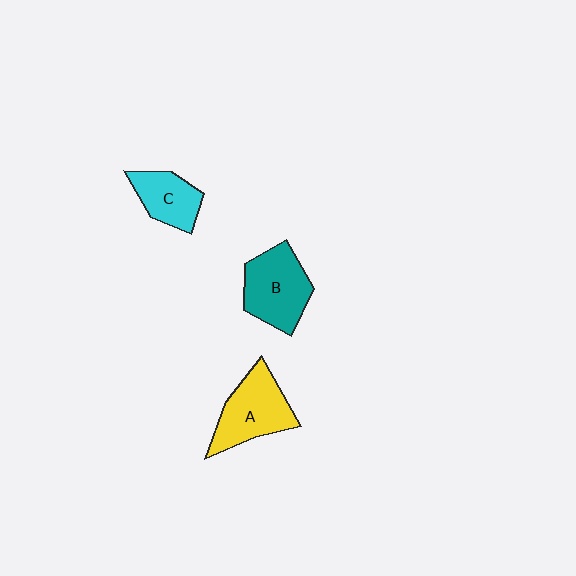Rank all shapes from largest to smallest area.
From largest to smallest: B (teal), A (yellow), C (cyan).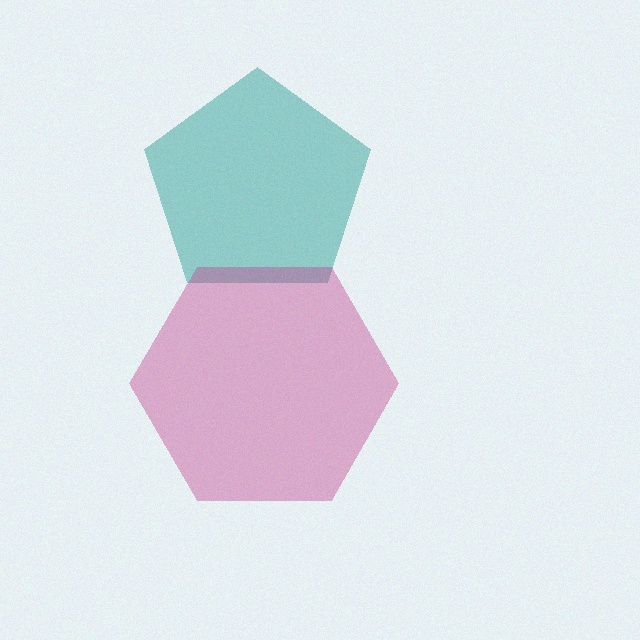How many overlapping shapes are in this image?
There are 2 overlapping shapes in the image.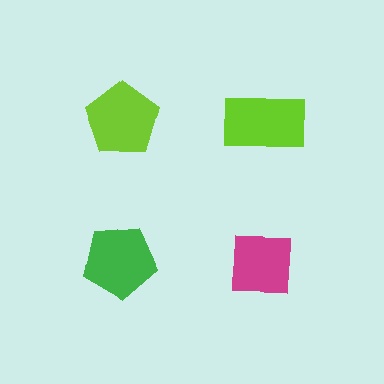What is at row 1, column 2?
A lime rectangle.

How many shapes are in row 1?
2 shapes.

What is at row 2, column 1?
A green pentagon.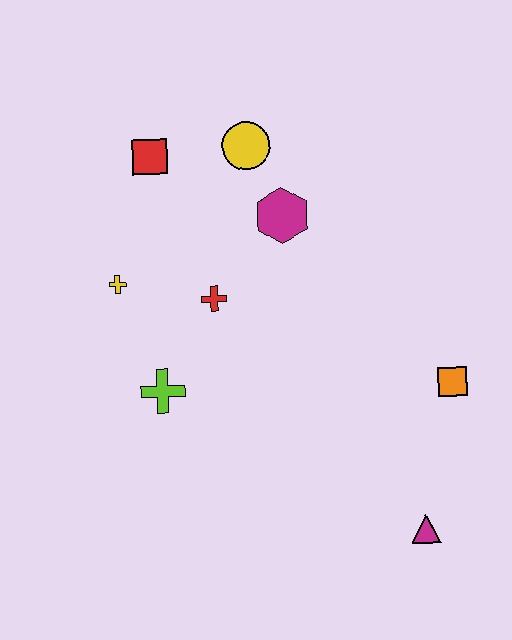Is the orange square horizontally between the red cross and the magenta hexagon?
No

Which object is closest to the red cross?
The yellow cross is closest to the red cross.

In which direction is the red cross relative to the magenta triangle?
The red cross is above the magenta triangle.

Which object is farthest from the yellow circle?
The magenta triangle is farthest from the yellow circle.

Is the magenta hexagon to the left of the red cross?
No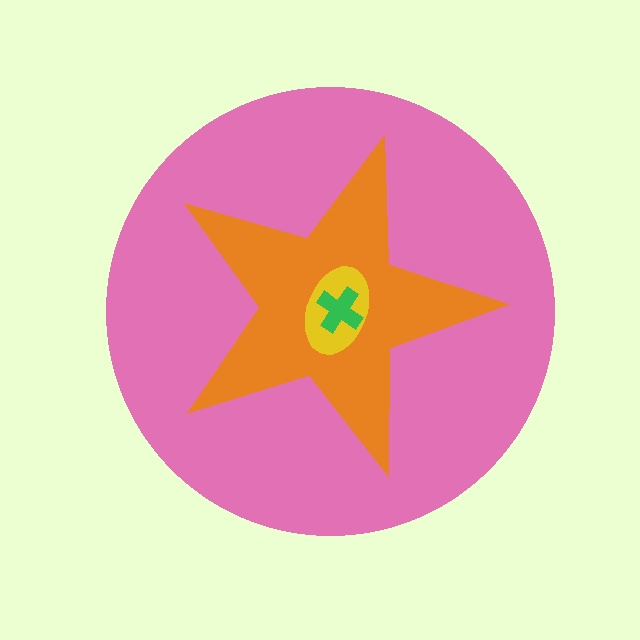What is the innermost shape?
The green cross.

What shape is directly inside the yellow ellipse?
The green cross.